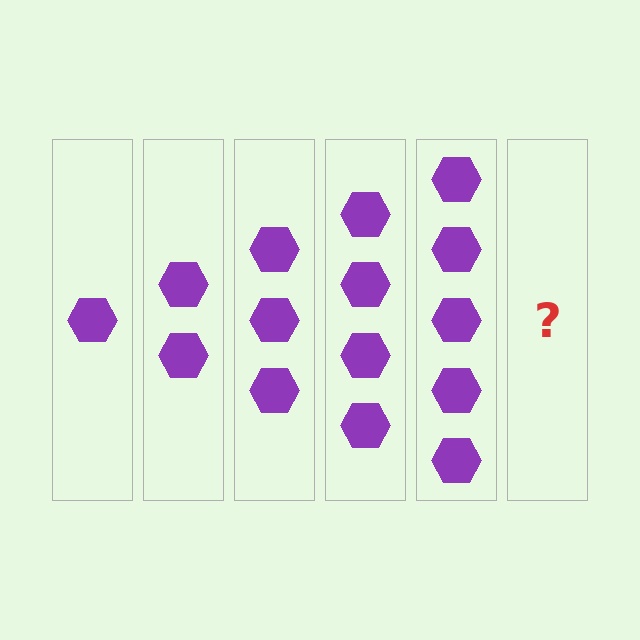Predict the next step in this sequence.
The next step is 6 hexagons.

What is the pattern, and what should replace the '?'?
The pattern is that each step adds one more hexagon. The '?' should be 6 hexagons.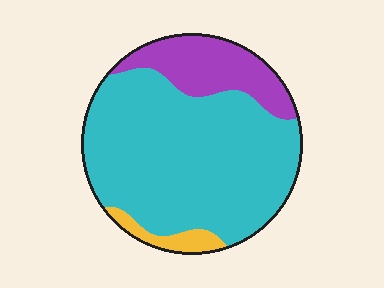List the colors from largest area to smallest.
From largest to smallest: cyan, purple, yellow.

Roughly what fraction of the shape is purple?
Purple takes up about one fifth (1/5) of the shape.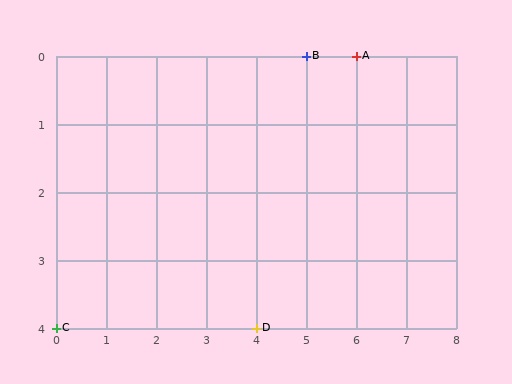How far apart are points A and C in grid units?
Points A and C are 6 columns and 4 rows apart (about 7.2 grid units diagonally).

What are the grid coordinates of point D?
Point D is at grid coordinates (4, 4).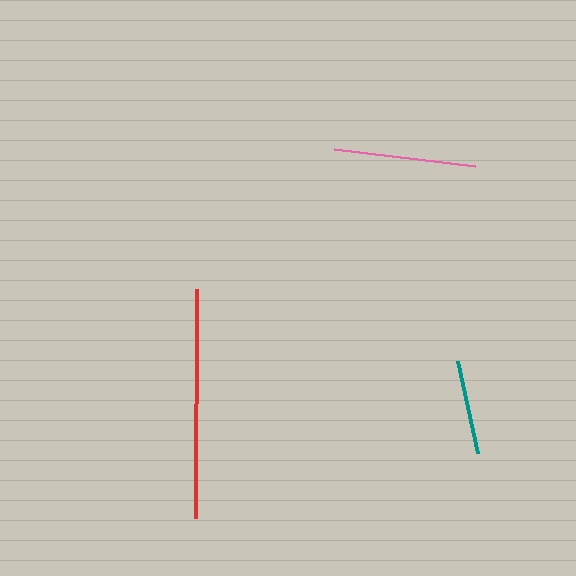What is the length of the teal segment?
The teal segment is approximately 94 pixels long.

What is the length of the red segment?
The red segment is approximately 229 pixels long.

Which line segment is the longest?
The red line is the longest at approximately 229 pixels.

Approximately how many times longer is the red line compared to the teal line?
The red line is approximately 2.4 times the length of the teal line.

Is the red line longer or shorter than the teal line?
The red line is longer than the teal line.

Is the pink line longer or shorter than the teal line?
The pink line is longer than the teal line.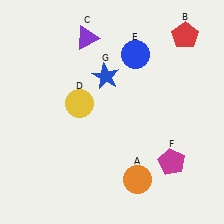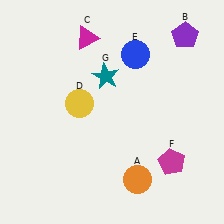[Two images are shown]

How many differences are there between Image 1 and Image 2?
There are 3 differences between the two images.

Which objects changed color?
B changed from red to purple. C changed from purple to magenta. G changed from blue to teal.